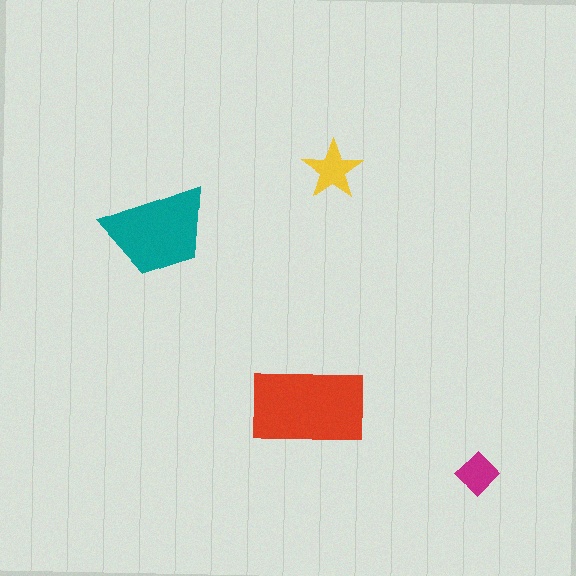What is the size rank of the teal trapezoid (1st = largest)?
2nd.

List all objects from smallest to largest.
The magenta diamond, the yellow star, the teal trapezoid, the red rectangle.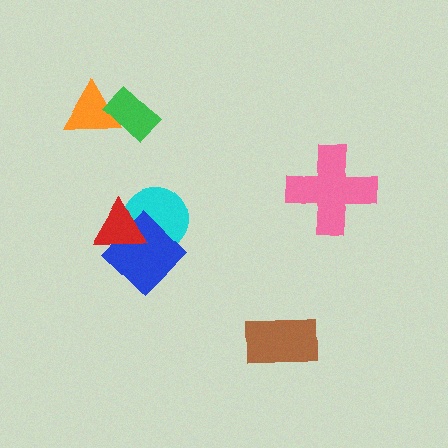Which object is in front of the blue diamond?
The red triangle is in front of the blue diamond.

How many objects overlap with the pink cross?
0 objects overlap with the pink cross.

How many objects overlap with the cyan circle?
2 objects overlap with the cyan circle.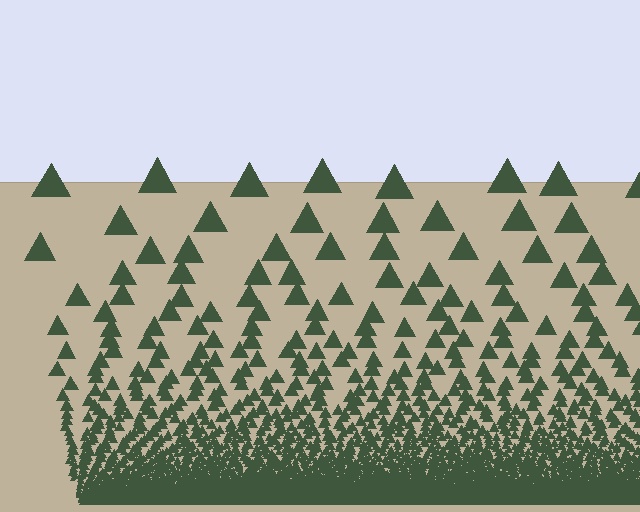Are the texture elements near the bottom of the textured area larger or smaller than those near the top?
Smaller. The gradient is inverted — elements near the bottom are smaller and denser.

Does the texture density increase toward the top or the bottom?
Density increases toward the bottom.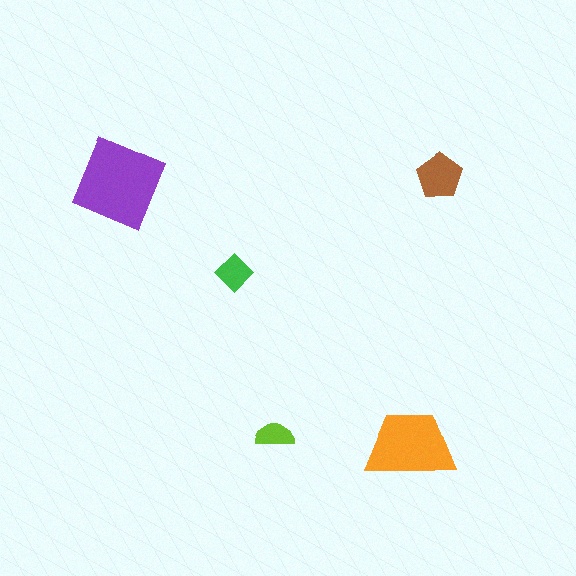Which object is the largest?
The purple square.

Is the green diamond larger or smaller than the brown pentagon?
Smaller.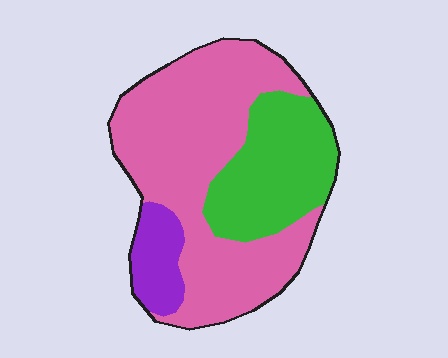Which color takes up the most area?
Pink, at roughly 60%.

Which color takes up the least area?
Purple, at roughly 10%.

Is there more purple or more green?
Green.